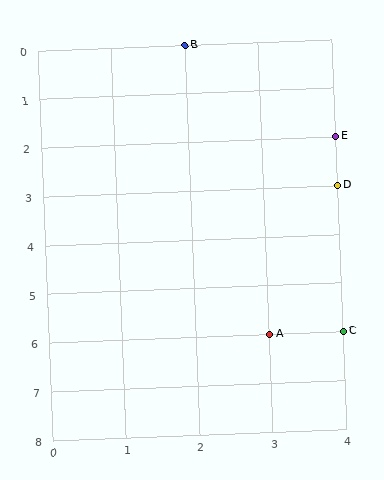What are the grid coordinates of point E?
Point E is at grid coordinates (4, 2).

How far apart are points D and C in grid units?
Points D and C are 3 rows apart.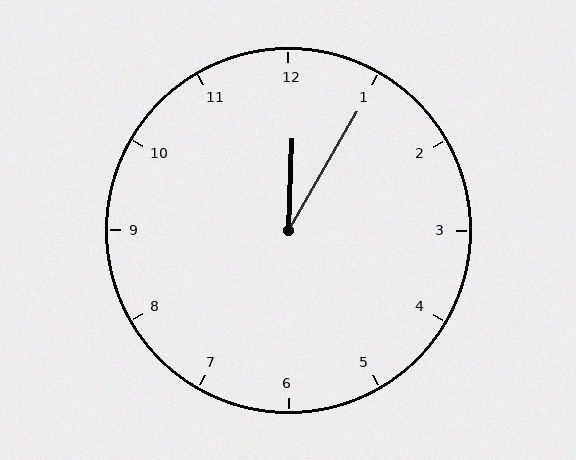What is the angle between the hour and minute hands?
Approximately 28 degrees.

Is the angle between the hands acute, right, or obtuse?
It is acute.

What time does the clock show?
12:05.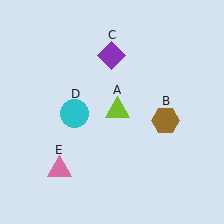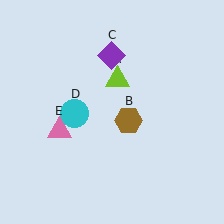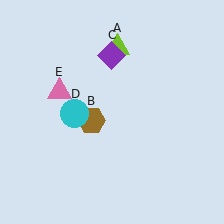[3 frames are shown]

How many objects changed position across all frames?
3 objects changed position: lime triangle (object A), brown hexagon (object B), pink triangle (object E).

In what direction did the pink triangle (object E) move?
The pink triangle (object E) moved up.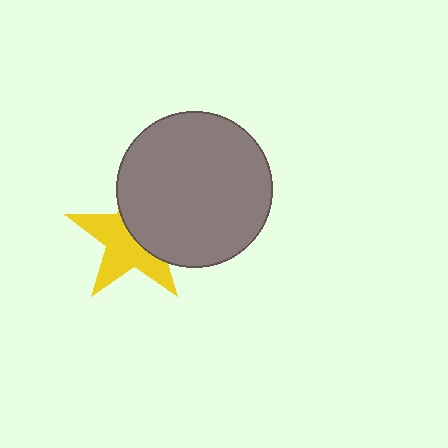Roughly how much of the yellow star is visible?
About half of it is visible (roughly 55%).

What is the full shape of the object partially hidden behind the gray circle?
The partially hidden object is a yellow star.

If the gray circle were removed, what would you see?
You would see the complete yellow star.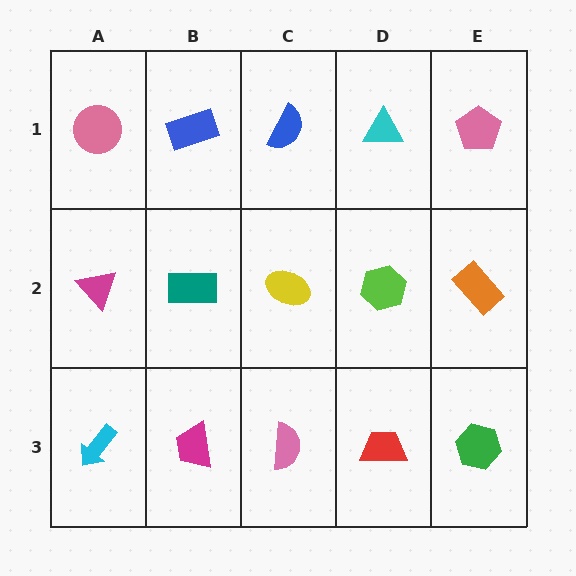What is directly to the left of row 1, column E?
A cyan triangle.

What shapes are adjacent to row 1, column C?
A yellow ellipse (row 2, column C), a blue rectangle (row 1, column B), a cyan triangle (row 1, column D).